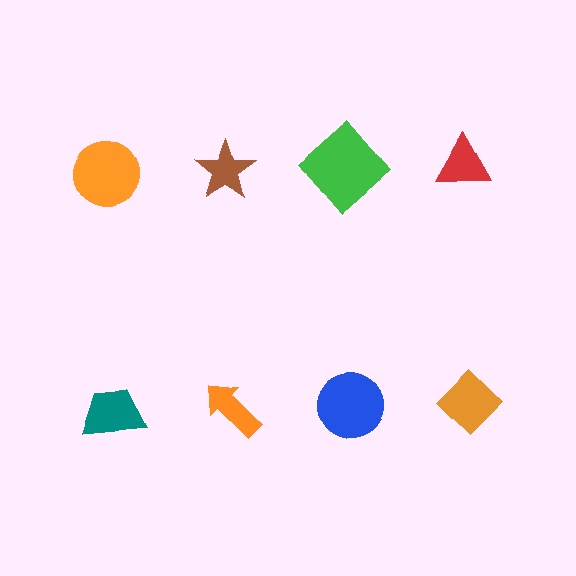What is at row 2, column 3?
A blue circle.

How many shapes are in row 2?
4 shapes.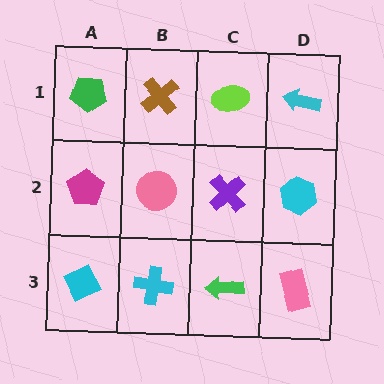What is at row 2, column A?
A magenta pentagon.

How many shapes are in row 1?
4 shapes.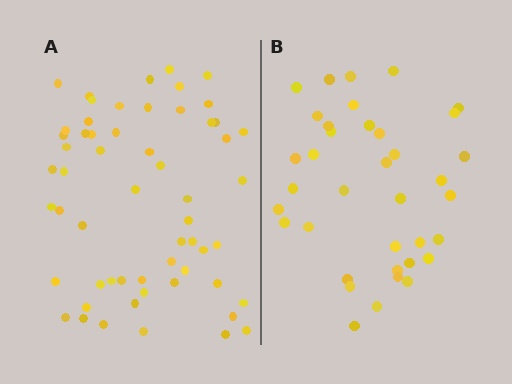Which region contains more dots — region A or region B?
Region A (the left region) has more dots.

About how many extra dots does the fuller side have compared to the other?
Region A has approximately 20 more dots than region B.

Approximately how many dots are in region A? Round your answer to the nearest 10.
About 60 dots. (The exact count is 58, which rounds to 60.)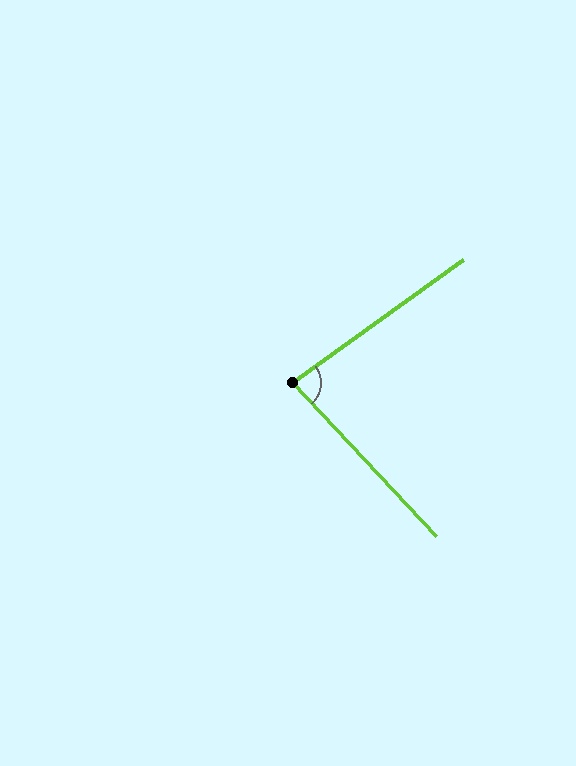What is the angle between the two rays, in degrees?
Approximately 83 degrees.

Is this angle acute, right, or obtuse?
It is acute.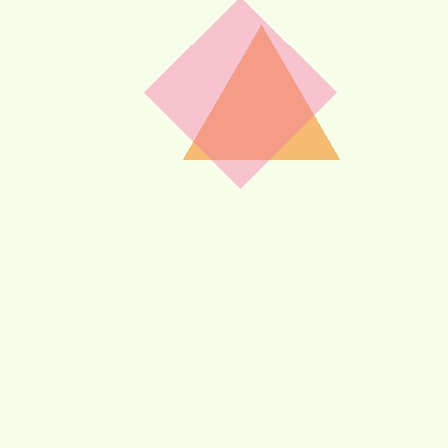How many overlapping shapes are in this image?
There are 2 overlapping shapes in the image.